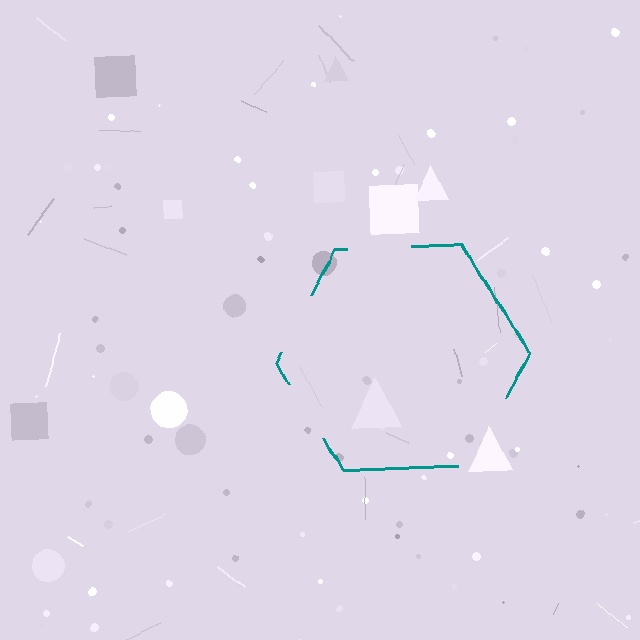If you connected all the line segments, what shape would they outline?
They would outline a hexagon.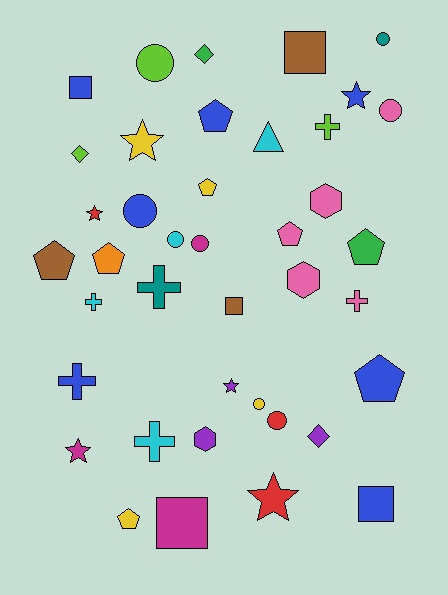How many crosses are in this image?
There are 6 crosses.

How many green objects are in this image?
There are 2 green objects.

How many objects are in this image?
There are 40 objects.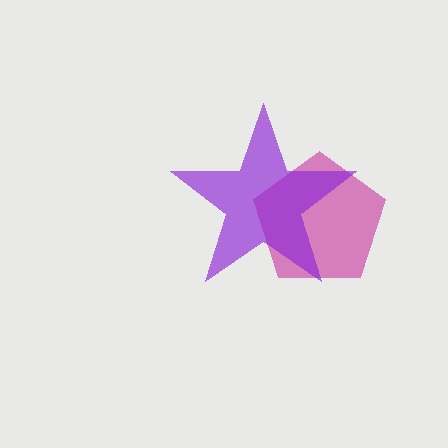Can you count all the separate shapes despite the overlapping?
Yes, there are 2 separate shapes.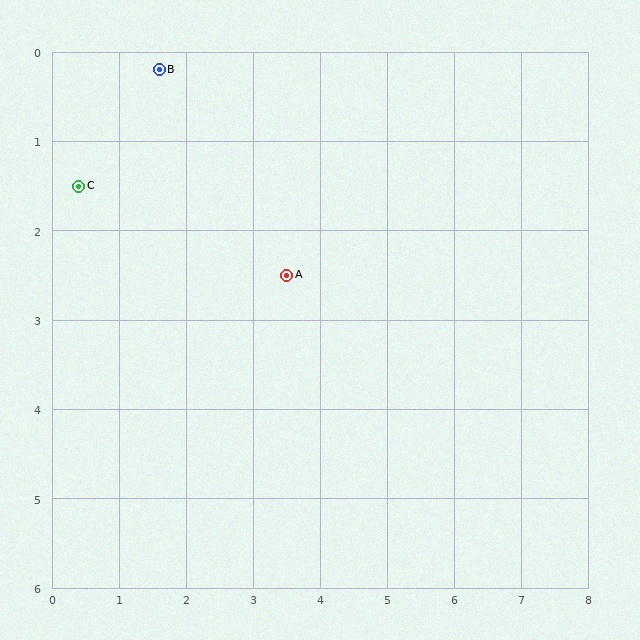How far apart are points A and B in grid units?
Points A and B are about 3.0 grid units apart.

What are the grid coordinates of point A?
Point A is at approximately (3.5, 2.5).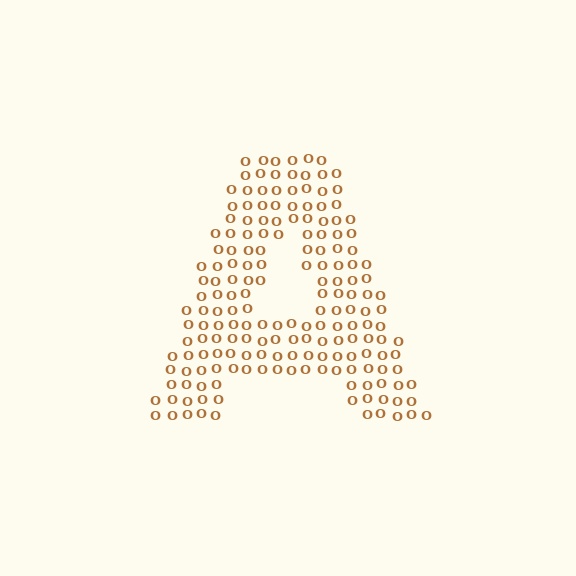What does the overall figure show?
The overall figure shows the letter A.